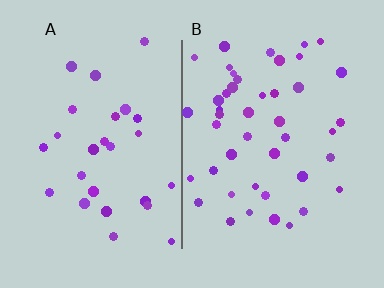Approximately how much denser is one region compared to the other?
Approximately 1.6× — region B over region A.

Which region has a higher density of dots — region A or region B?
B (the right).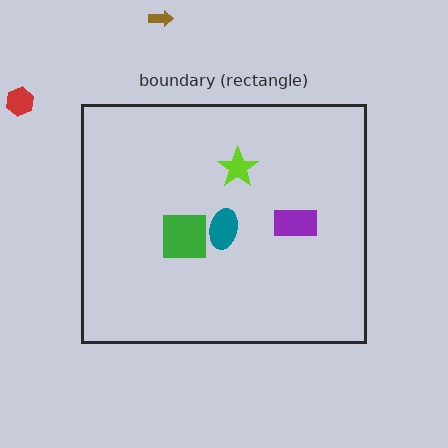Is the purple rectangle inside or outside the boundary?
Inside.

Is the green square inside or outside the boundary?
Inside.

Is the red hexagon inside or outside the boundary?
Outside.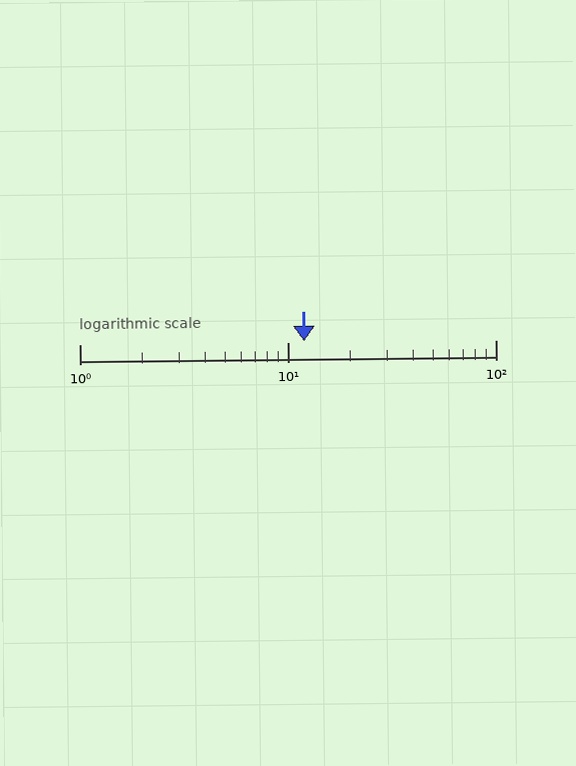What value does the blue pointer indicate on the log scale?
The pointer indicates approximately 12.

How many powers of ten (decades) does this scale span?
The scale spans 2 decades, from 1 to 100.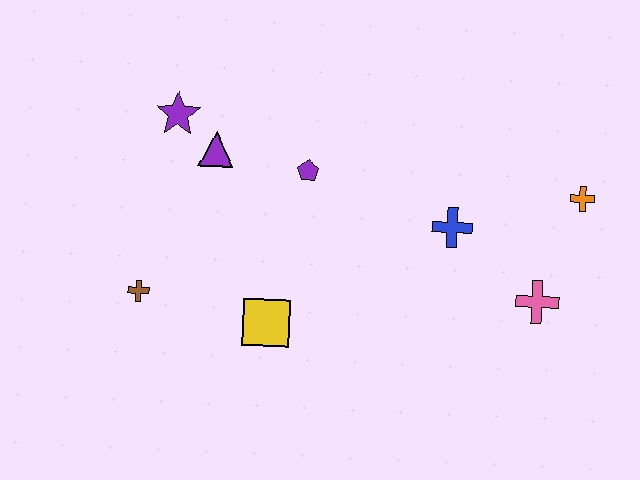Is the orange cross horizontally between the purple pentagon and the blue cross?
No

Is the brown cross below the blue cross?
Yes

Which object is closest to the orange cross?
The pink cross is closest to the orange cross.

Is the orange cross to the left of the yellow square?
No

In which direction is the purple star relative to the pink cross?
The purple star is to the left of the pink cross.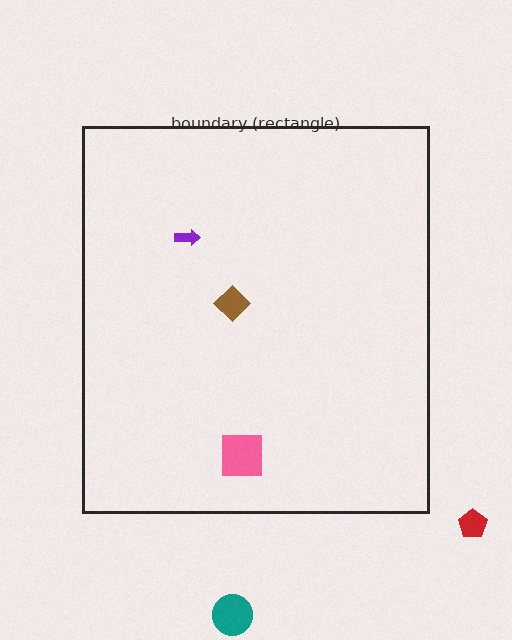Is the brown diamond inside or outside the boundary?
Inside.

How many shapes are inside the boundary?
3 inside, 2 outside.